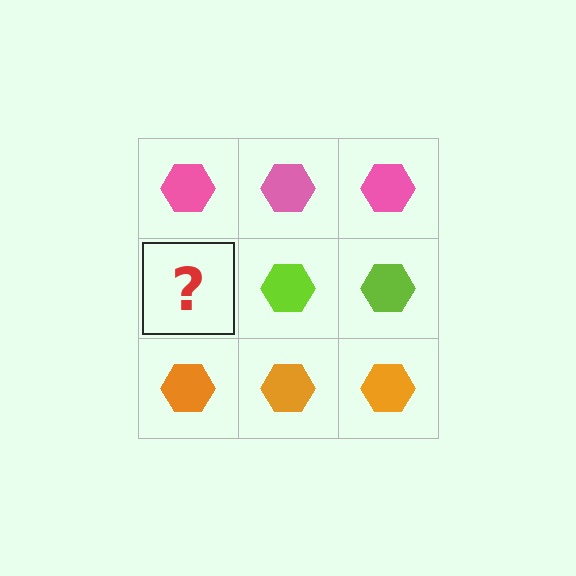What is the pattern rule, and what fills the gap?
The rule is that each row has a consistent color. The gap should be filled with a lime hexagon.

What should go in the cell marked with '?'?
The missing cell should contain a lime hexagon.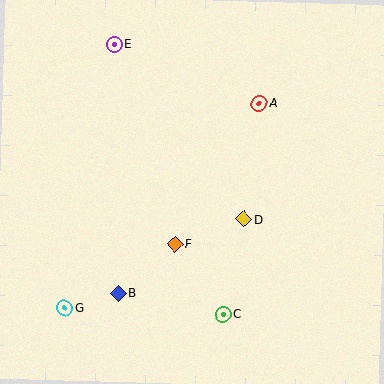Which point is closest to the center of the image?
Point F at (175, 244) is closest to the center.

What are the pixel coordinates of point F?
Point F is at (175, 244).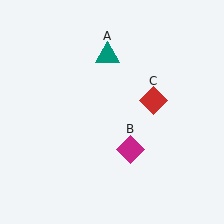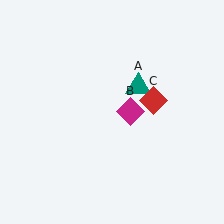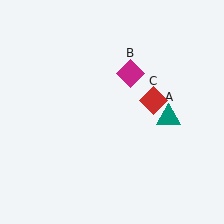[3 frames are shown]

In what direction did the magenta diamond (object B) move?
The magenta diamond (object B) moved up.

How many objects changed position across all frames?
2 objects changed position: teal triangle (object A), magenta diamond (object B).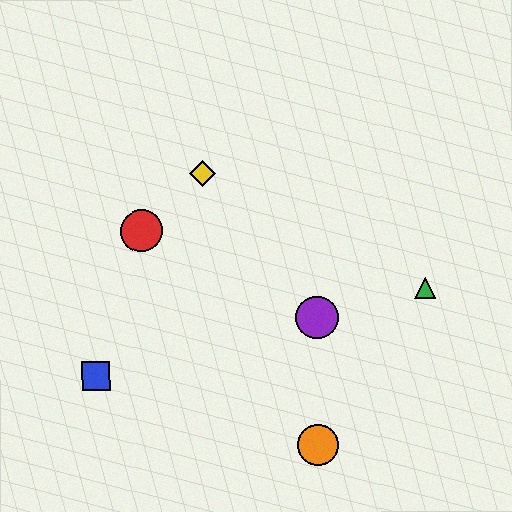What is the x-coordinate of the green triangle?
The green triangle is at x≈425.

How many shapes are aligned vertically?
2 shapes (the purple circle, the orange circle) are aligned vertically.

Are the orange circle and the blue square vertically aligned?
No, the orange circle is at x≈318 and the blue square is at x≈96.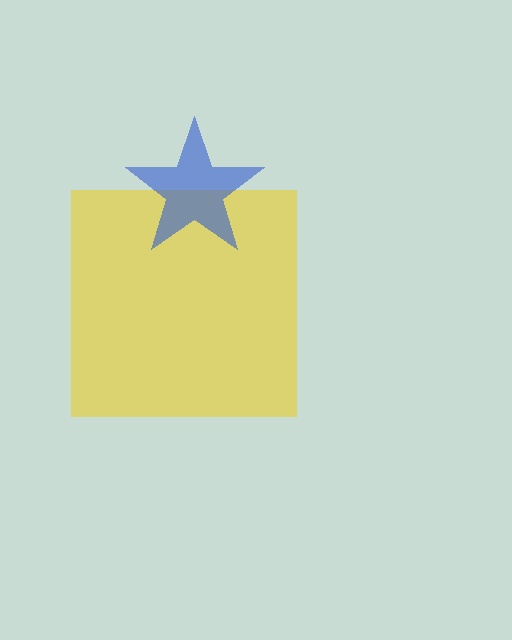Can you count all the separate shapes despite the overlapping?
Yes, there are 2 separate shapes.